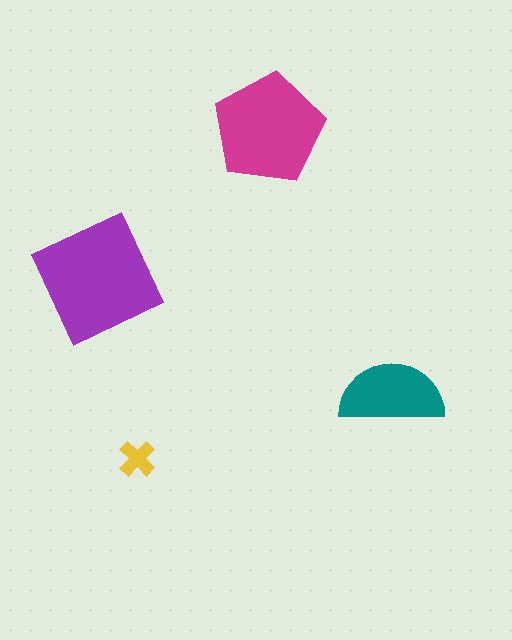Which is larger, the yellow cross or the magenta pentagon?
The magenta pentagon.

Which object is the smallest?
The yellow cross.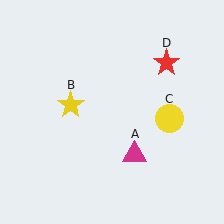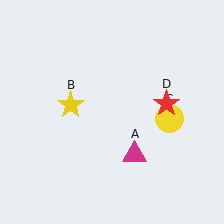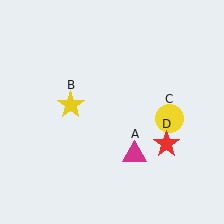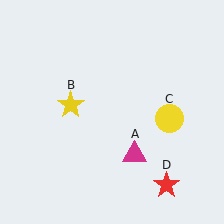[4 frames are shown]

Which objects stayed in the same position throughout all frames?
Magenta triangle (object A) and yellow star (object B) and yellow circle (object C) remained stationary.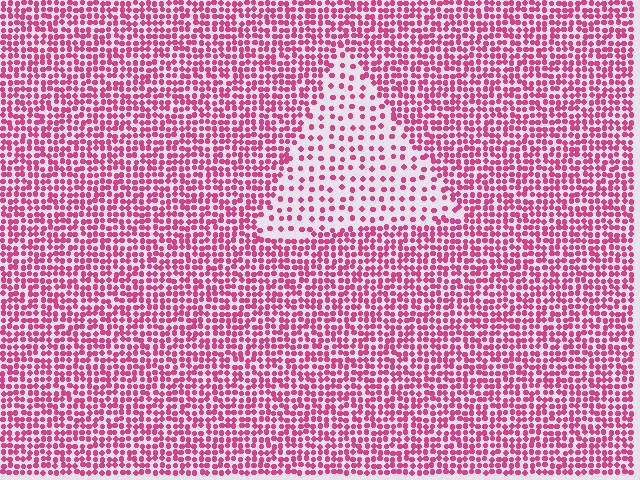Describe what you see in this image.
The image contains small magenta elements arranged at two different densities. A triangle-shaped region is visible where the elements are less densely packed than the surrounding area.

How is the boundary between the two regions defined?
The boundary is defined by a change in element density (approximately 2.4x ratio). All elements are the same color, size, and shape.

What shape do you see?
I see a triangle.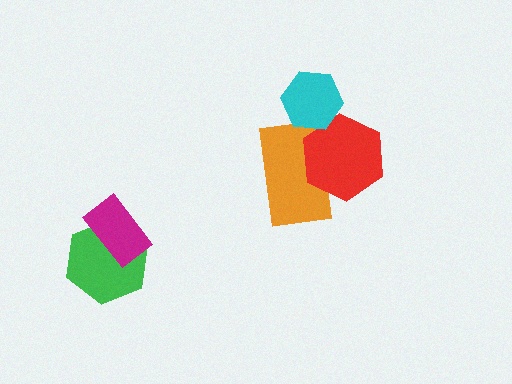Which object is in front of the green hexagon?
The magenta rectangle is in front of the green hexagon.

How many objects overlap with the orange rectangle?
1 object overlaps with the orange rectangle.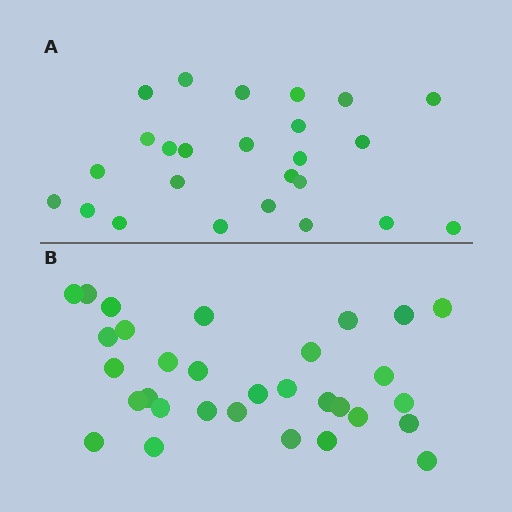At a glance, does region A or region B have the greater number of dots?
Region B (the bottom region) has more dots.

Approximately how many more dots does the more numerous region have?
Region B has about 6 more dots than region A.